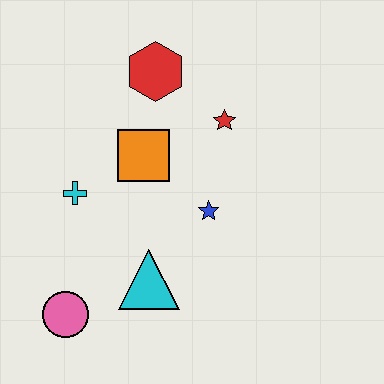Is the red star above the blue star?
Yes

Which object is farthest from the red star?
The pink circle is farthest from the red star.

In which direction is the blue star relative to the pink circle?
The blue star is to the right of the pink circle.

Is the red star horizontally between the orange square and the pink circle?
No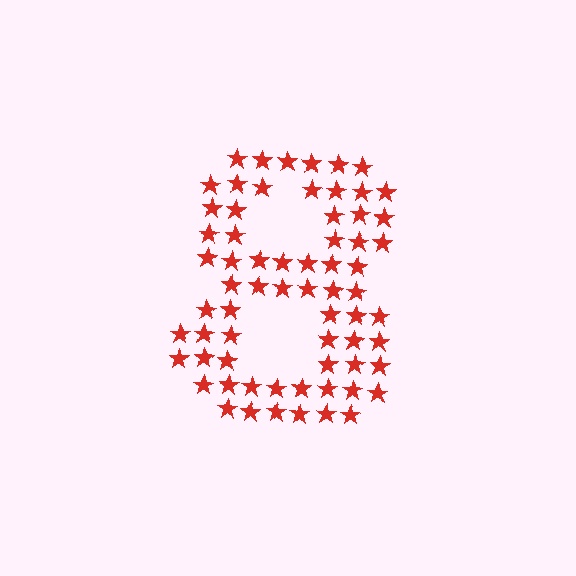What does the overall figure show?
The overall figure shows the digit 8.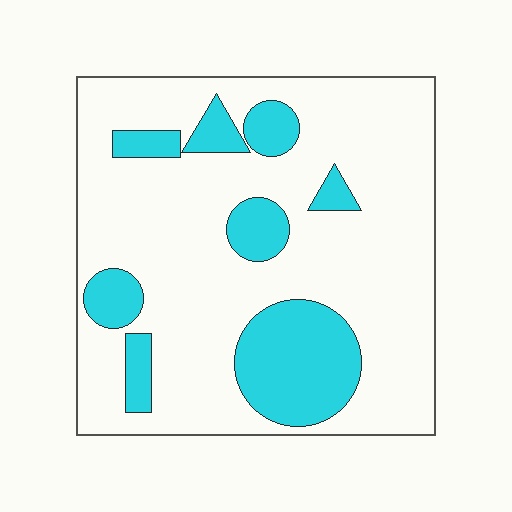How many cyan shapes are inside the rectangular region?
8.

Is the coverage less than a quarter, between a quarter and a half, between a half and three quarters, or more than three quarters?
Less than a quarter.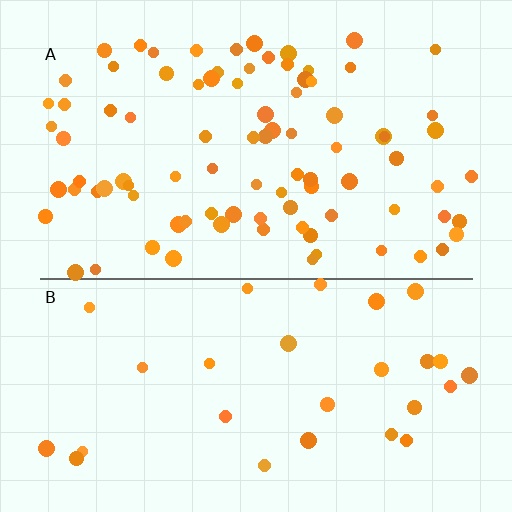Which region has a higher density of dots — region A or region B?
A (the top).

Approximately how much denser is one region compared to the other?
Approximately 3.0× — region A over region B.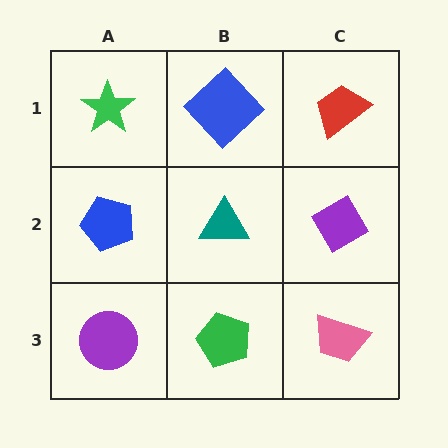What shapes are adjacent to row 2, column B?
A blue diamond (row 1, column B), a green pentagon (row 3, column B), a blue pentagon (row 2, column A), a purple diamond (row 2, column C).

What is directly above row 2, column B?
A blue diamond.